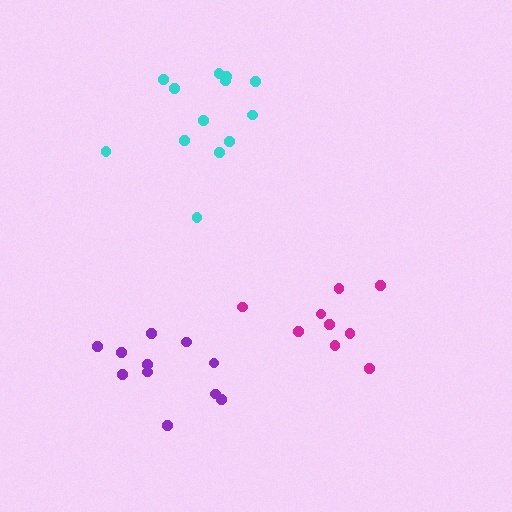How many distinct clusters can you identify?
There are 3 distinct clusters.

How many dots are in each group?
Group 1: 13 dots, Group 2: 11 dots, Group 3: 9 dots (33 total).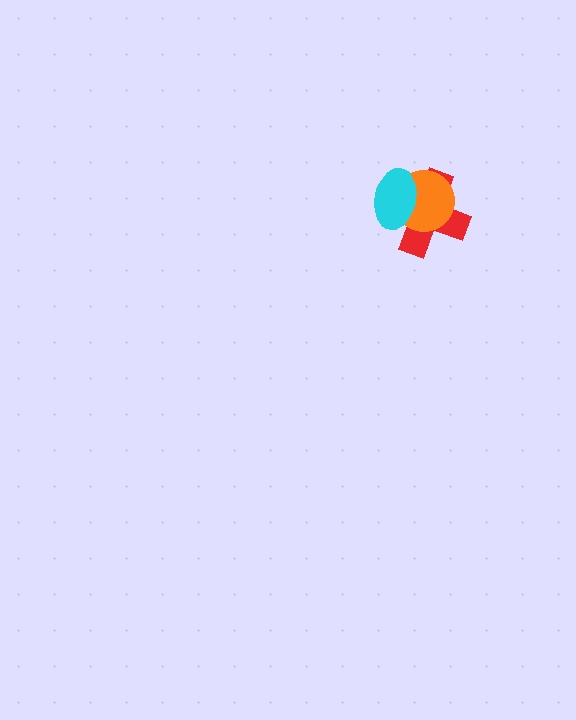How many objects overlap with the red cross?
2 objects overlap with the red cross.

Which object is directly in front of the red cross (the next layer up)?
The orange circle is directly in front of the red cross.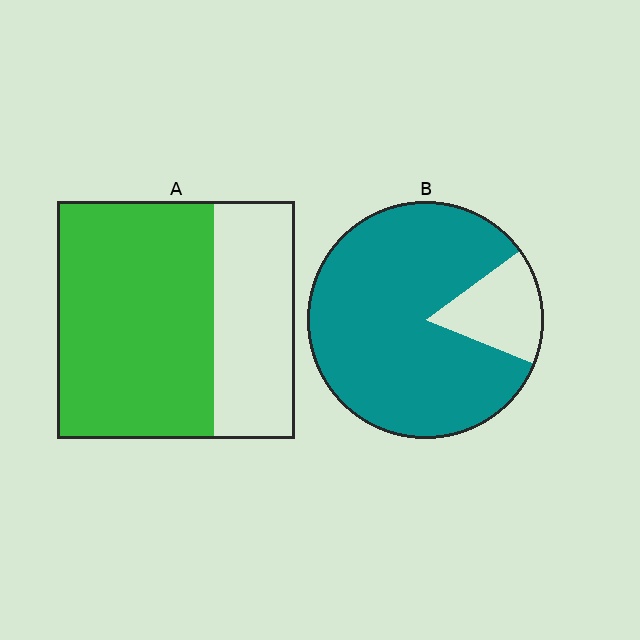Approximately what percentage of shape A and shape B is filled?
A is approximately 65% and B is approximately 85%.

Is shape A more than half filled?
Yes.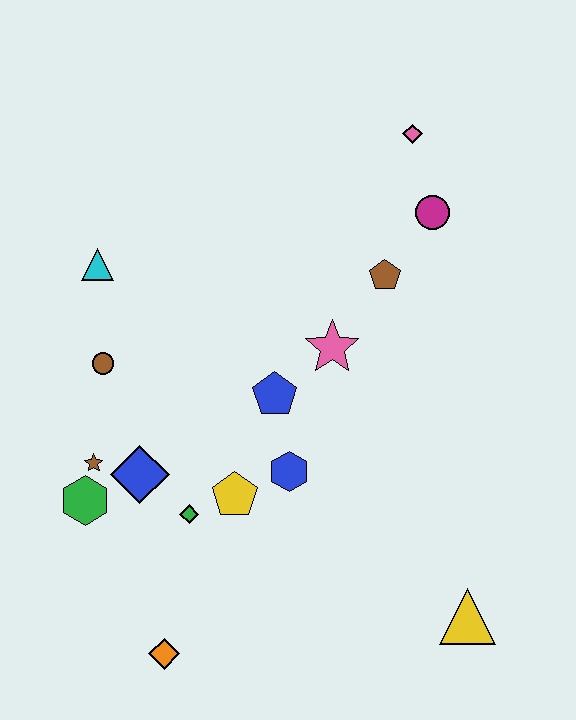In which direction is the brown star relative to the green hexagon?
The brown star is above the green hexagon.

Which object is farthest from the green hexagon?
The pink diamond is farthest from the green hexagon.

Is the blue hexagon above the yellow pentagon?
Yes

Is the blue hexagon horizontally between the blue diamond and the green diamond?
No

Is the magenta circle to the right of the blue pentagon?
Yes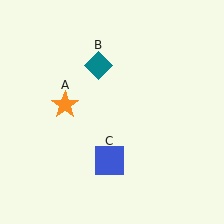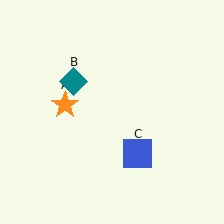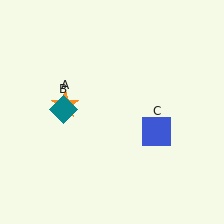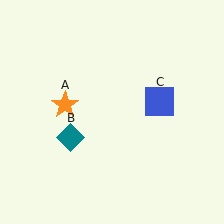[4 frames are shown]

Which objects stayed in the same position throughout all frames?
Orange star (object A) remained stationary.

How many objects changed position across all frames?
2 objects changed position: teal diamond (object B), blue square (object C).